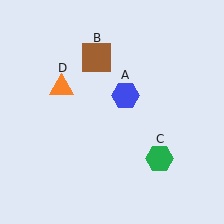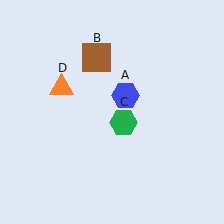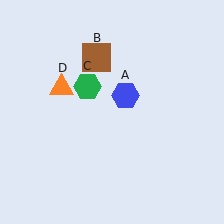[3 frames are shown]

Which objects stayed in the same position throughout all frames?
Blue hexagon (object A) and brown square (object B) and orange triangle (object D) remained stationary.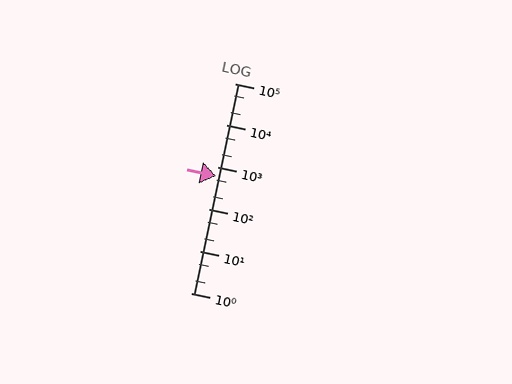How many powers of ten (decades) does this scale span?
The scale spans 5 decades, from 1 to 100000.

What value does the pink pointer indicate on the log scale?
The pointer indicates approximately 620.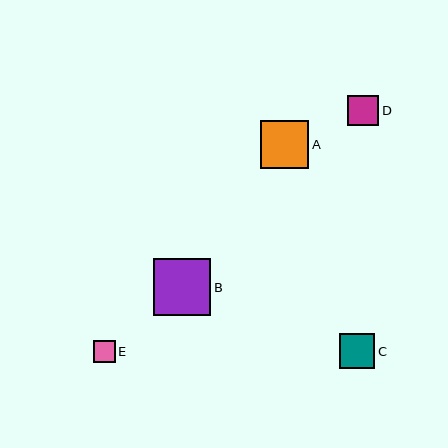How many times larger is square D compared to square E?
Square D is approximately 1.4 times the size of square E.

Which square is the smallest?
Square E is the smallest with a size of approximately 22 pixels.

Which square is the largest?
Square B is the largest with a size of approximately 57 pixels.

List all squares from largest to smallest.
From largest to smallest: B, A, C, D, E.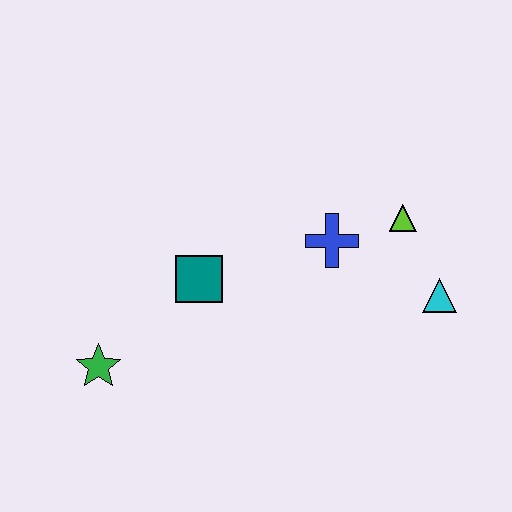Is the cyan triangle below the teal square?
Yes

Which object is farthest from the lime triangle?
The green star is farthest from the lime triangle.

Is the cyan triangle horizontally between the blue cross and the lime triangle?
No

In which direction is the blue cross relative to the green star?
The blue cross is to the right of the green star.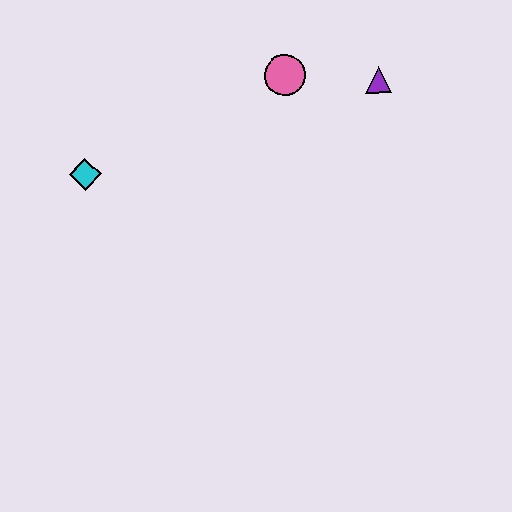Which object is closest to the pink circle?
The purple triangle is closest to the pink circle.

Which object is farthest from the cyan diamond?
The purple triangle is farthest from the cyan diamond.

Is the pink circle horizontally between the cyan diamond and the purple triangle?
Yes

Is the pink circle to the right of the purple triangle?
No